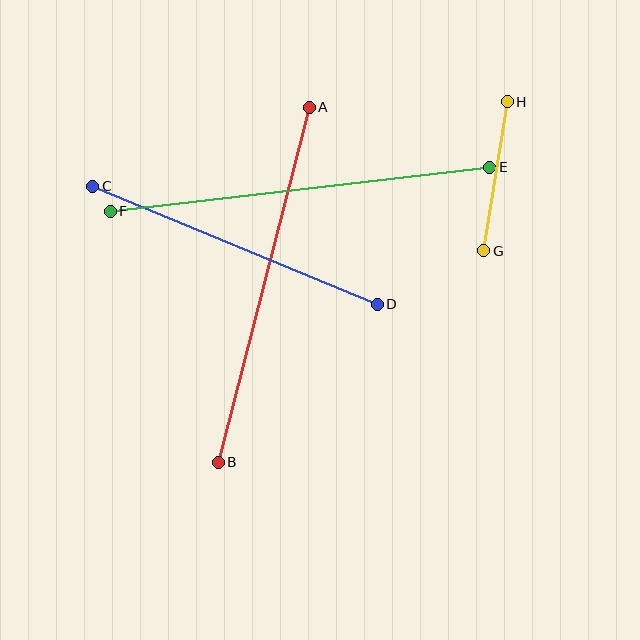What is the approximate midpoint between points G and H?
The midpoint is at approximately (496, 176) pixels.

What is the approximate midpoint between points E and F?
The midpoint is at approximately (300, 189) pixels.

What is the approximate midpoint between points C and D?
The midpoint is at approximately (235, 245) pixels.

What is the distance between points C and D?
The distance is approximately 308 pixels.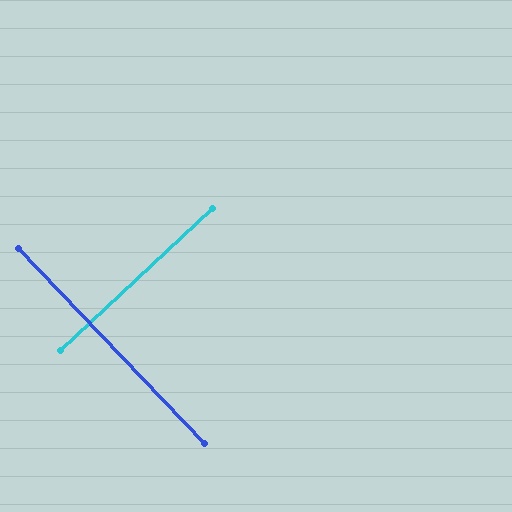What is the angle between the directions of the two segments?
Approximately 90 degrees.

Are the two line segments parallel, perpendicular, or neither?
Perpendicular — they meet at approximately 90°.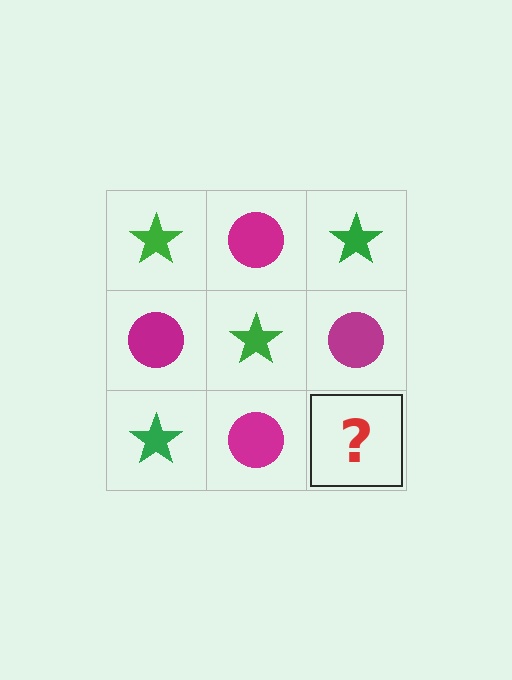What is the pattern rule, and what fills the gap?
The rule is that it alternates green star and magenta circle in a checkerboard pattern. The gap should be filled with a green star.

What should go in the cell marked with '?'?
The missing cell should contain a green star.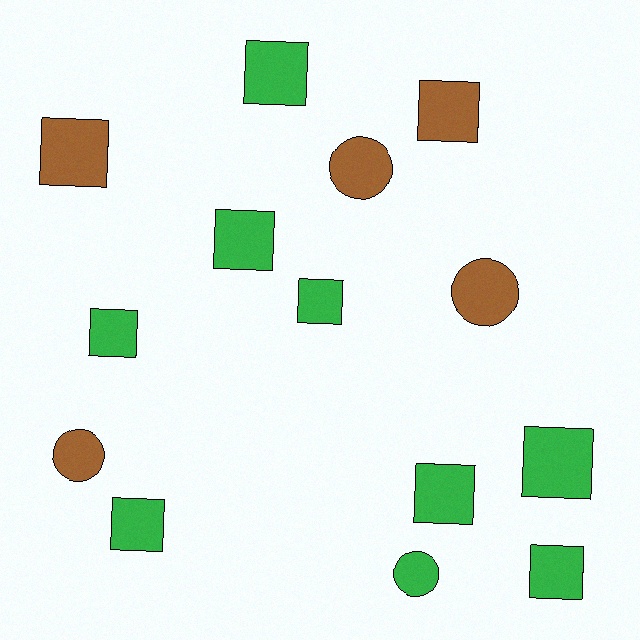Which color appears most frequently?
Green, with 9 objects.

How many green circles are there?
There is 1 green circle.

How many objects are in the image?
There are 14 objects.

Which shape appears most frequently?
Square, with 10 objects.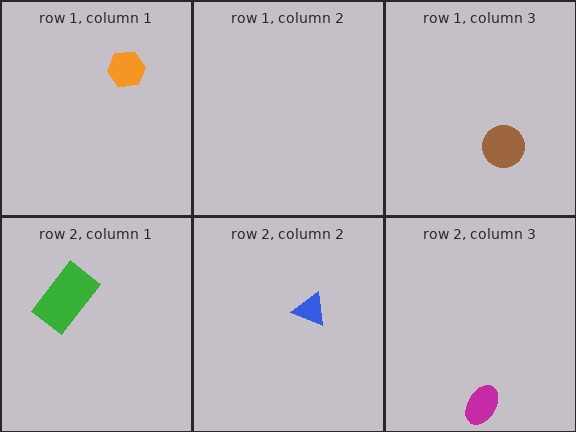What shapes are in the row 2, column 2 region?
The blue triangle.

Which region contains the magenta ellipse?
The row 2, column 3 region.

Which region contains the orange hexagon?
The row 1, column 1 region.